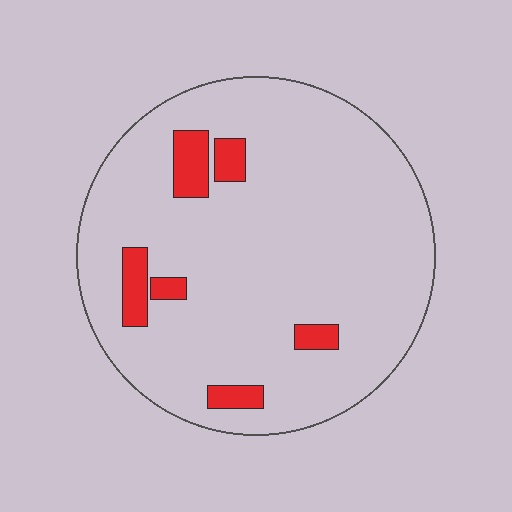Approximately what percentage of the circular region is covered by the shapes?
Approximately 10%.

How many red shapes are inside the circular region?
6.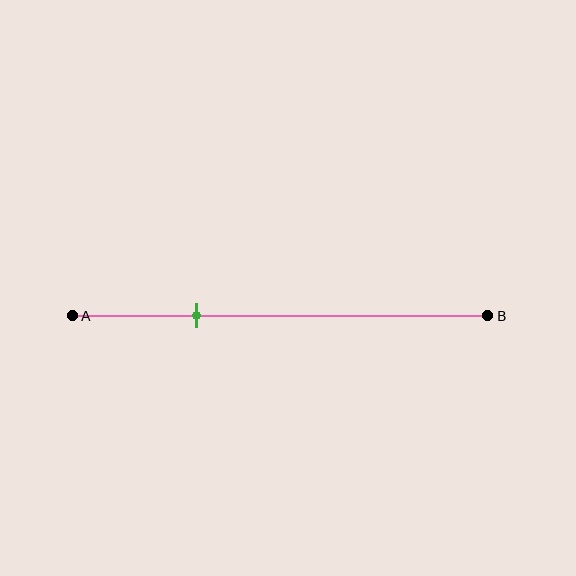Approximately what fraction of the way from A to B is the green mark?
The green mark is approximately 30% of the way from A to B.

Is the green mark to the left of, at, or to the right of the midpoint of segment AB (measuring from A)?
The green mark is to the left of the midpoint of segment AB.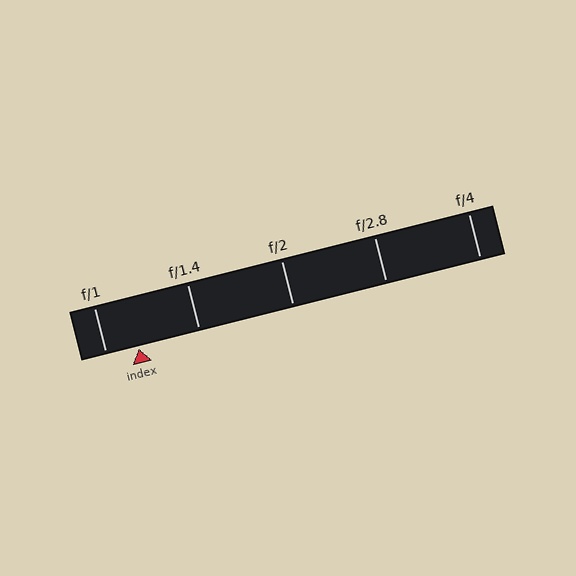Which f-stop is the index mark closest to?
The index mark is closest to f/1.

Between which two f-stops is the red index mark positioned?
The index mark is between f/1 and f/1.4.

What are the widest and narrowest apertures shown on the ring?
The widest aperture shown is f/1 and the narrowest is f/4.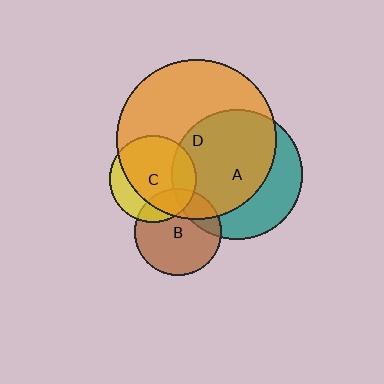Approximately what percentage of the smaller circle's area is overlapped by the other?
Approximately 75%.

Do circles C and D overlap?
Yes.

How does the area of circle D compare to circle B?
Approximately 3.4 times.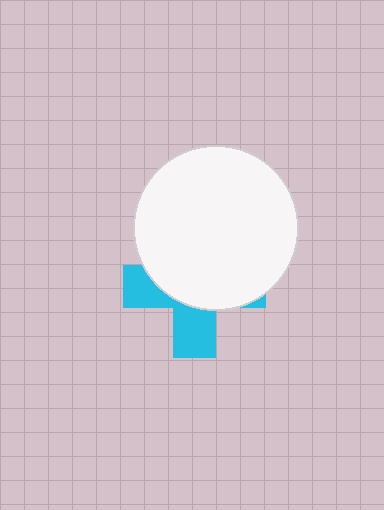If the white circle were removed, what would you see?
You would see the complete cyan cross.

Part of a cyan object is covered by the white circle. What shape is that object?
It is a cross.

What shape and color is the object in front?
The object in front is a white circle.